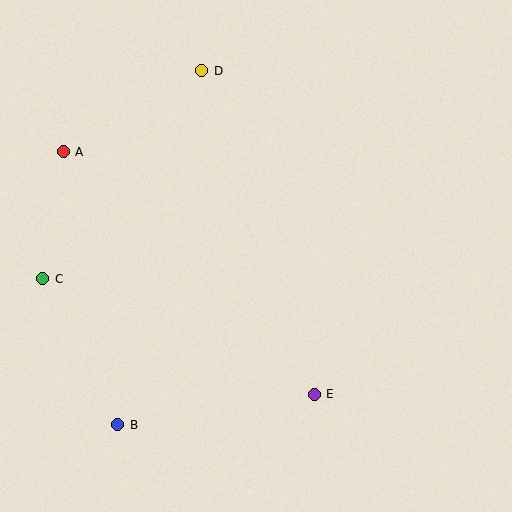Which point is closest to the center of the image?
Point E at (314, 394) is closest to the center.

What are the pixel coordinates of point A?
Point A is at (63, 152).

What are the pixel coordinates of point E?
Point E is at (314, 394).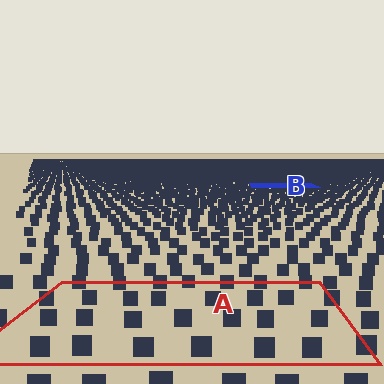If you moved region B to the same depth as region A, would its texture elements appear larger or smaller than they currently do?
They would appear larger. At a closer depth, the same texture elements are projected at a bigger on-screen size.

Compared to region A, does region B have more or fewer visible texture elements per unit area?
Region B has more texture elements per unit area — they are packed more densely because it is farther away.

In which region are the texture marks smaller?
The texture marks are smaller in region B, because it is farther away.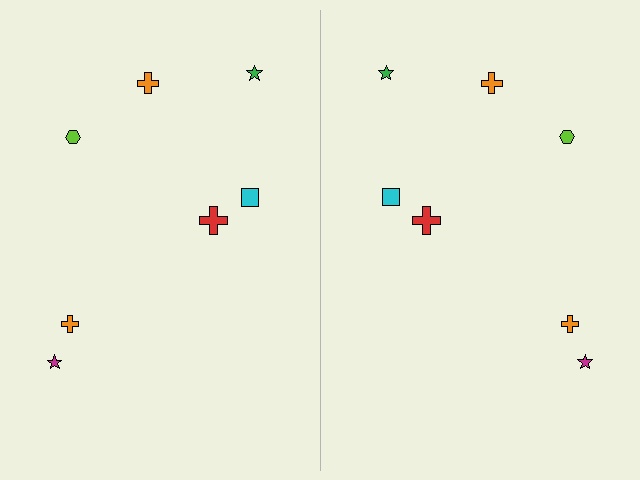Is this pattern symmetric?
Yes, this pattern has bilateral (reflection) symmetry.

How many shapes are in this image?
There are 14 shapes in this image.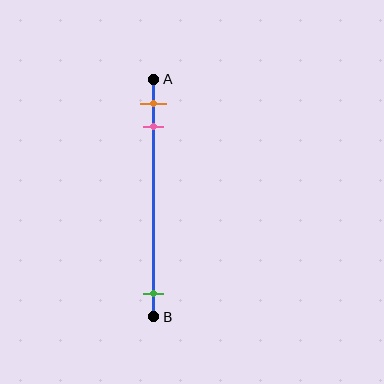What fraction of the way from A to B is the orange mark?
The orange mark is approximately 10% (0.1) of the way from A to B.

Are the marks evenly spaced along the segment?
No, the marks are not evenly spaced.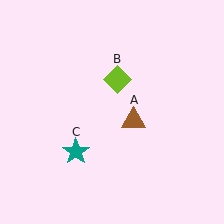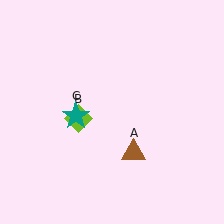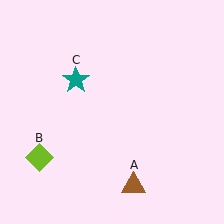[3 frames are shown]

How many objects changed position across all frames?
3 objects changed position: brown triangle (object A), lime diamond (object B), teal star (object C).